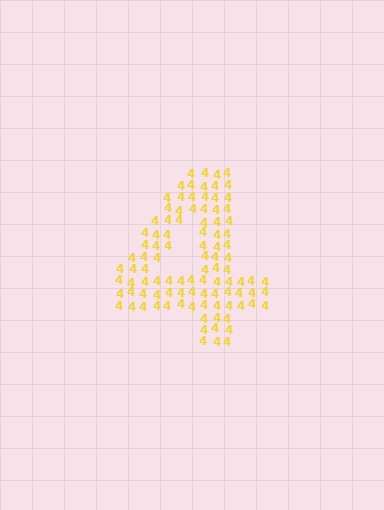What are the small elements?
The small elements are digit 4's.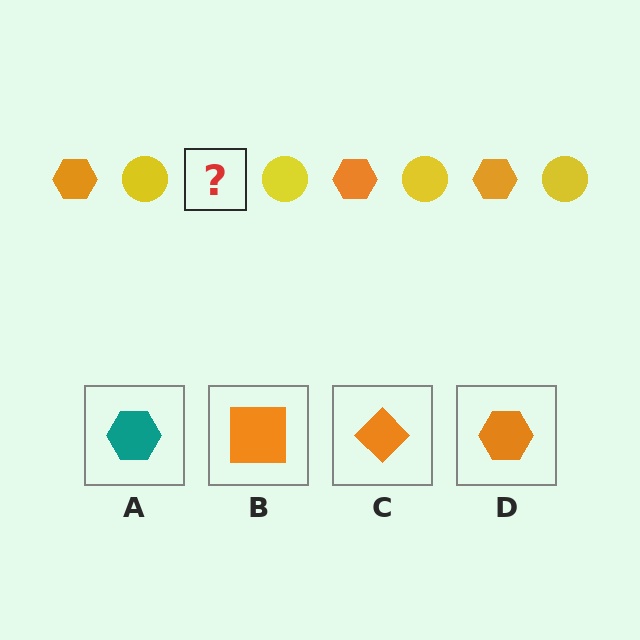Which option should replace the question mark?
Option D.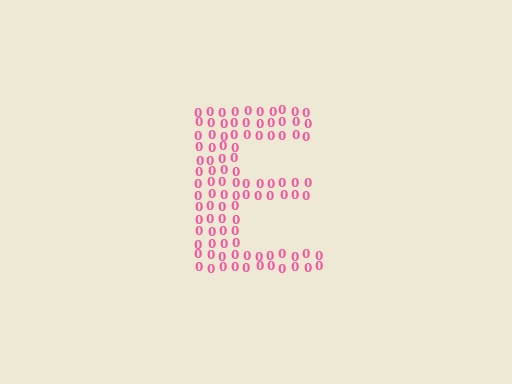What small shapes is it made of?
It is made of small digit 0's.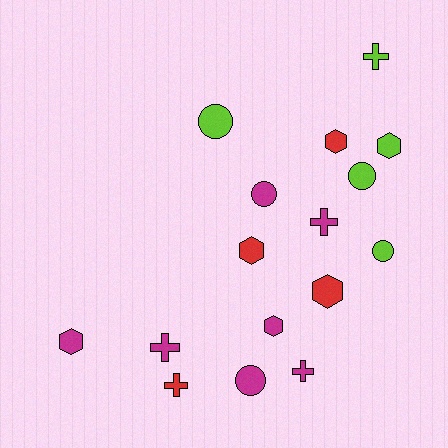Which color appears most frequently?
Magenta, with 7 objects.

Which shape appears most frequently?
Hexagon, with 6 objects.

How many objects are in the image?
There are 16 objects.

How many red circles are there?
There are no red circles.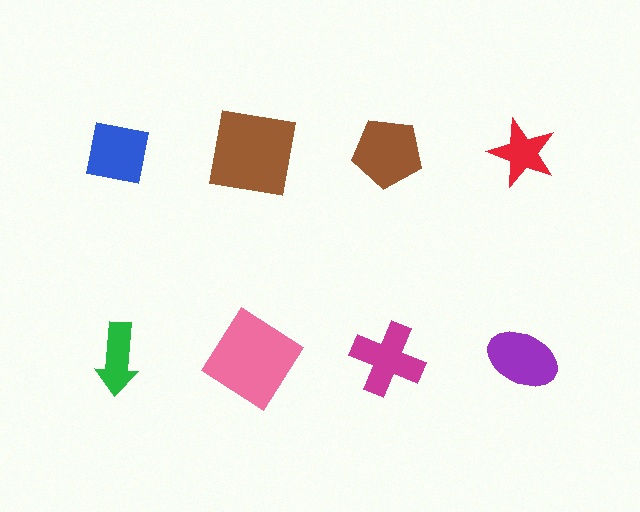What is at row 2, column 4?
A purple ellipse.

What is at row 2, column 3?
A magenta cross.